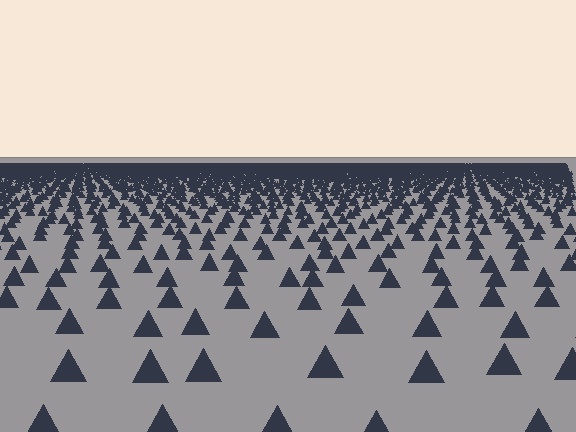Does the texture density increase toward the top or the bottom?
Density increases toward the top.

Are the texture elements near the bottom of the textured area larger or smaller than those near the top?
Larger. Near the bottom, elements are closer to the viewer and appear at a bigger on-screen size.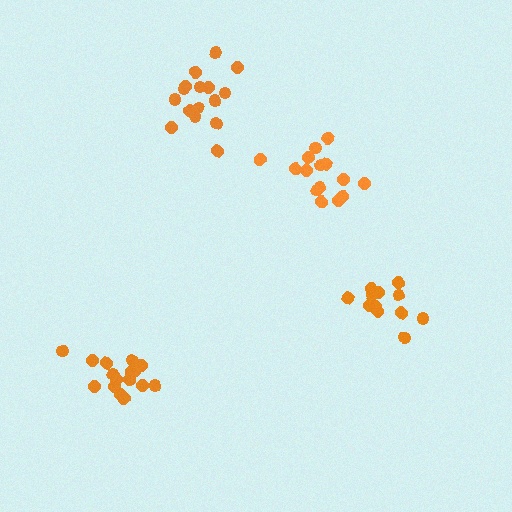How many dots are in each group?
Group 1: 17 dots, Group 2: 15 dots, Group 3: 17 dots, Group 4: 12 dots (61 total).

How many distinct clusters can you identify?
There are 4 distinct clusters.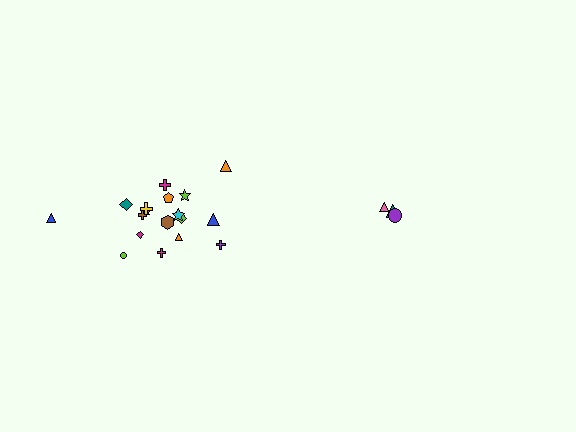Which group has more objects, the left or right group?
The left group.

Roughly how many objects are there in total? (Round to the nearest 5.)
Roughly 20 objects in total.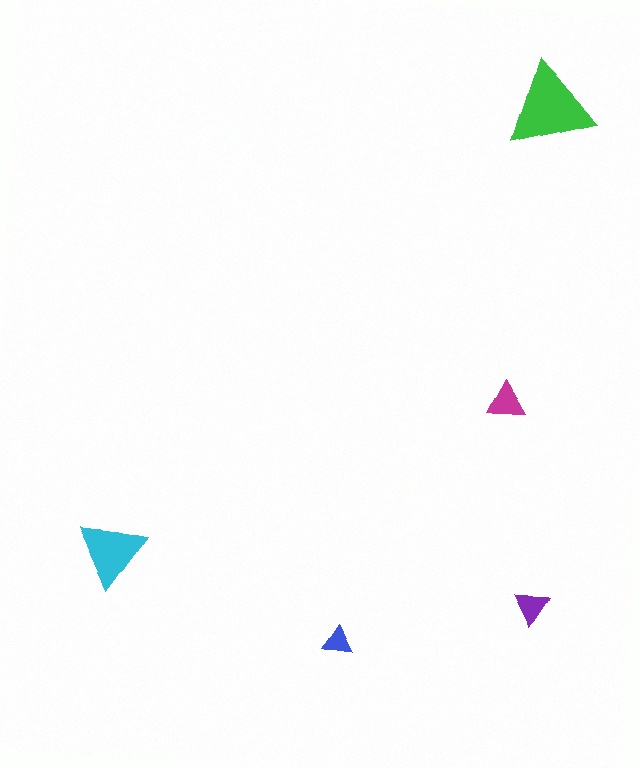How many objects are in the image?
There are 5 objects in the image.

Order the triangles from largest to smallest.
the green one, the cyan one, the magenta one, the purple one, the blue one.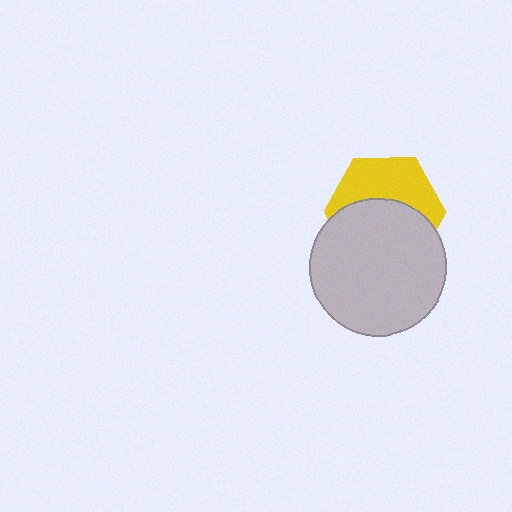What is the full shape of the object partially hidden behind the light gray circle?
The partially hidden object is a yellow hexagon.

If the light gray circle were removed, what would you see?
You would see the complete yellow hexagon.